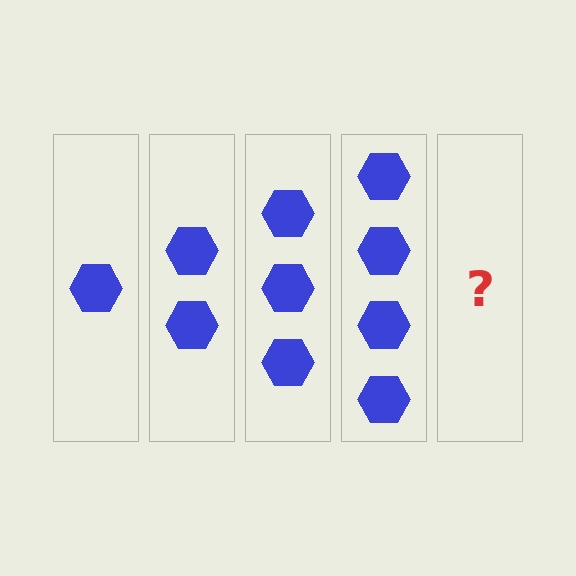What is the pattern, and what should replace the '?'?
The pattern is that each step adds one more hexagon. The '?' should be 5 hexagons.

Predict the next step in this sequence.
The next step is 5 hexagons.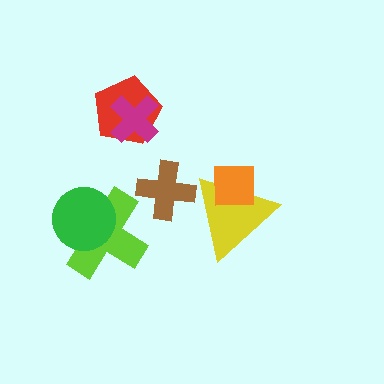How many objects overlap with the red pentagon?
1 object overlaps with the red pentagon.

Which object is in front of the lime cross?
The green circle is in front of the lime cross.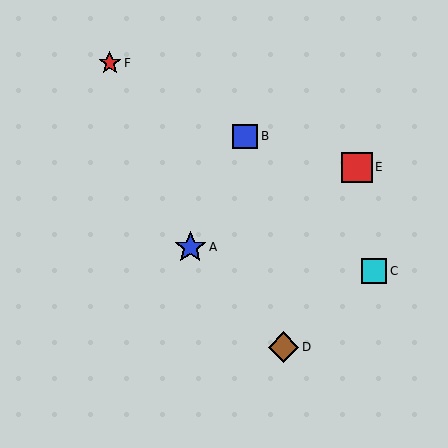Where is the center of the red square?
The center of the red square is at (357, 167).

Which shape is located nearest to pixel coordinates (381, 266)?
The cyan square (labeled C) at (374, 271) is nearest to that location.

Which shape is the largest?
The blue star (labeled A) is the largest.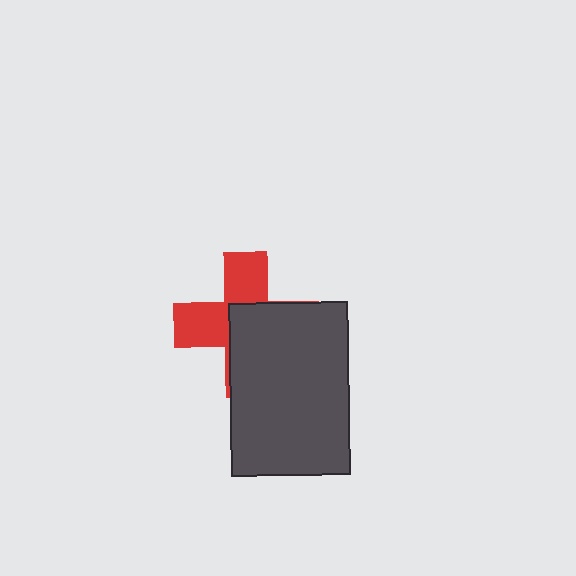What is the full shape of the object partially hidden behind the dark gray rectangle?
The partially hidden object is a red cross.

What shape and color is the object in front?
The object in front is a dark gray rectangle.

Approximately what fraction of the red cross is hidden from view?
Roughly 56% of the red cross is hidden behind the dark gray rectangle.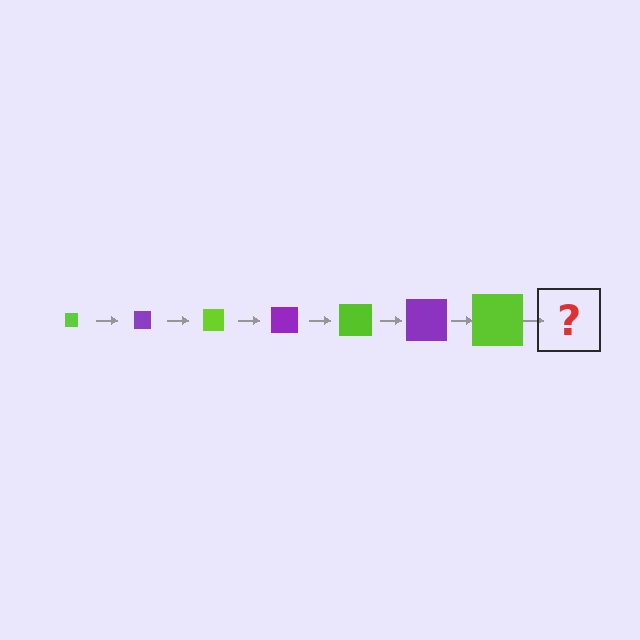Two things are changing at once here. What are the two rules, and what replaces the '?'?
The two rules are that the square grows larger each step and the color cycles through lime and purple. The '?' should be a purple square, larger than the previous one.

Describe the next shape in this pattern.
It should be a purple square, larger than the previous one.